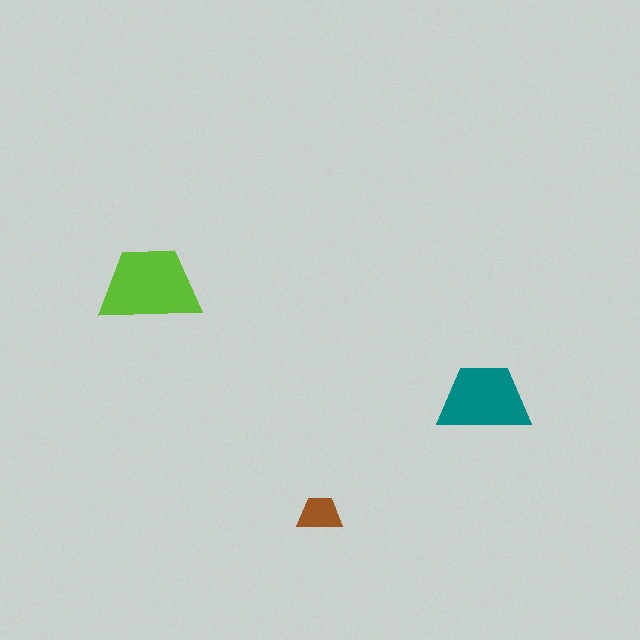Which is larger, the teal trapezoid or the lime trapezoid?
The lime one.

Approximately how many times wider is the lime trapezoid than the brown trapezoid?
About 2.5 times wider.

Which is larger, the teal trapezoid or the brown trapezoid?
The teal one.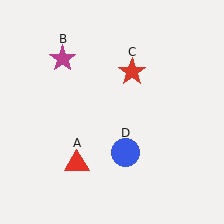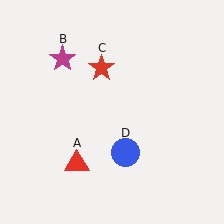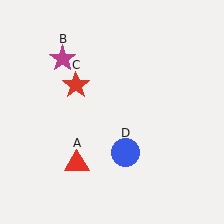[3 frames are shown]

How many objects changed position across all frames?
1 object changed position: red star (object C).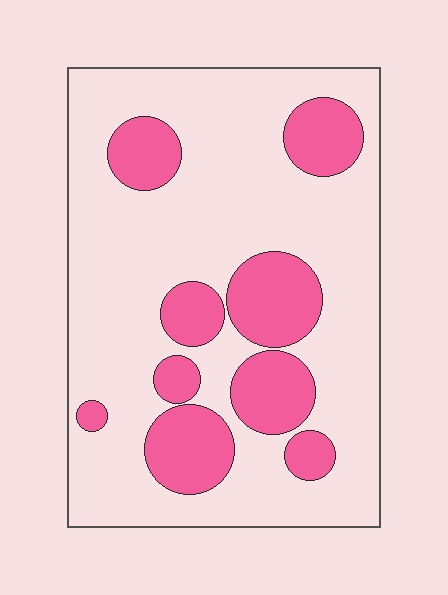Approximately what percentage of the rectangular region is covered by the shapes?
Approximately 25%.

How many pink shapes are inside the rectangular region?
9.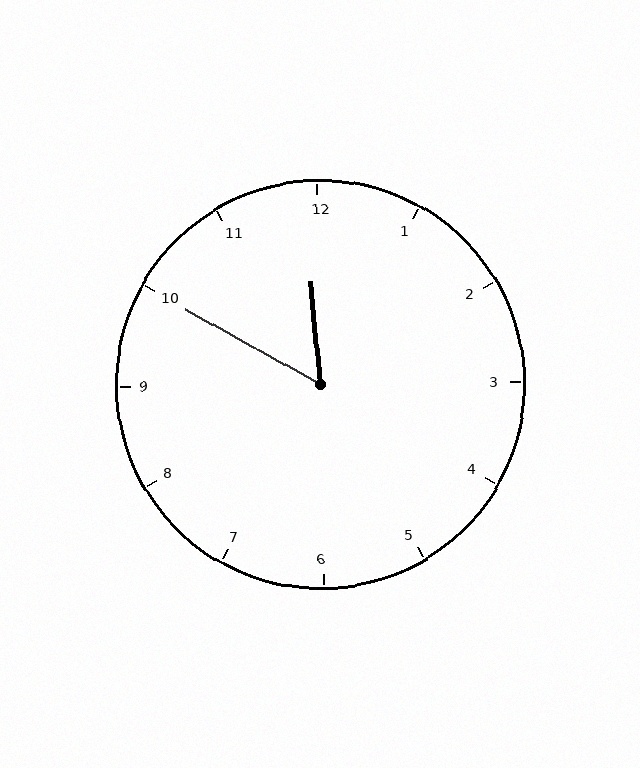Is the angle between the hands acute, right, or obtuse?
It is acute.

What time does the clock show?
11:50.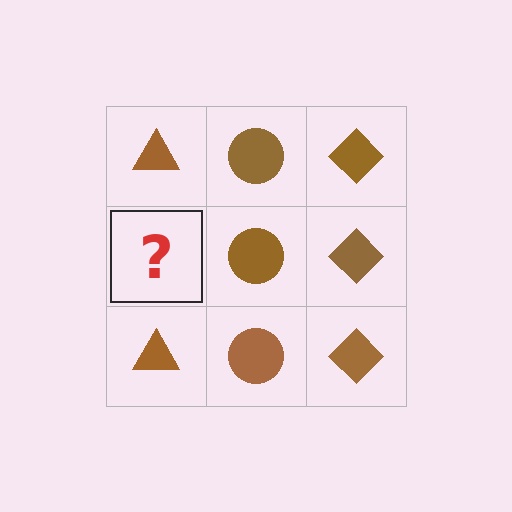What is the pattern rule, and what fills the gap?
The rule is that each column has a consistent shape. The gap should be filled with a brown triangle.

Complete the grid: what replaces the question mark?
The question mark should be replaced with a brown triangle.